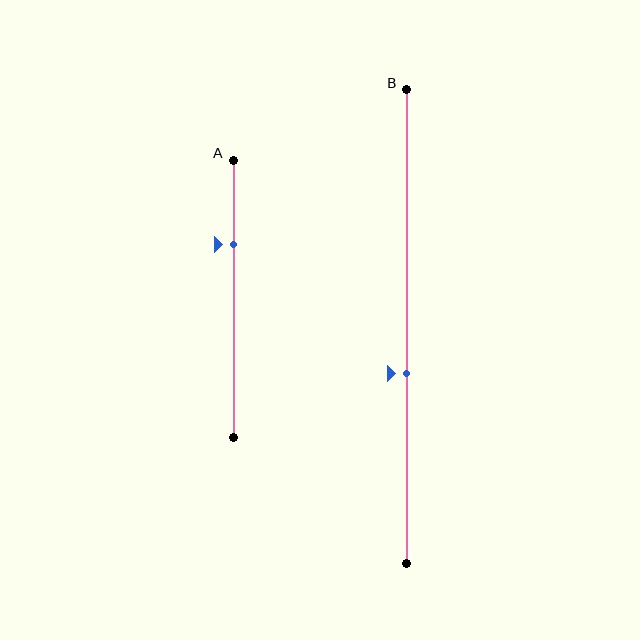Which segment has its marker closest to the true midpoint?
Segment B has its marker closest to the true midpoint.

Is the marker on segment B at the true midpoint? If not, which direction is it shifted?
No, the marker on segment B is shifted downward by about 10% of the segment length.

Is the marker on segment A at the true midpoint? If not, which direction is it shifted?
No, the marker on segment A is shifted upward by about 20% of the segment length.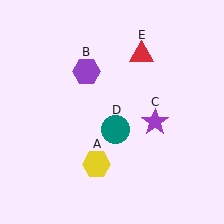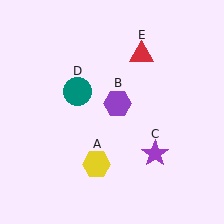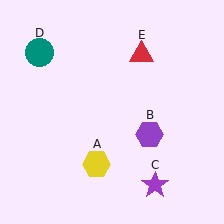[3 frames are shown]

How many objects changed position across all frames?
3 objects changed position: purple hexagon (object B), purple star (object C), teal circle (object D).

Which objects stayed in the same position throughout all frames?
Yellow hexagon (object A) and red triangle (object E) remained stationary.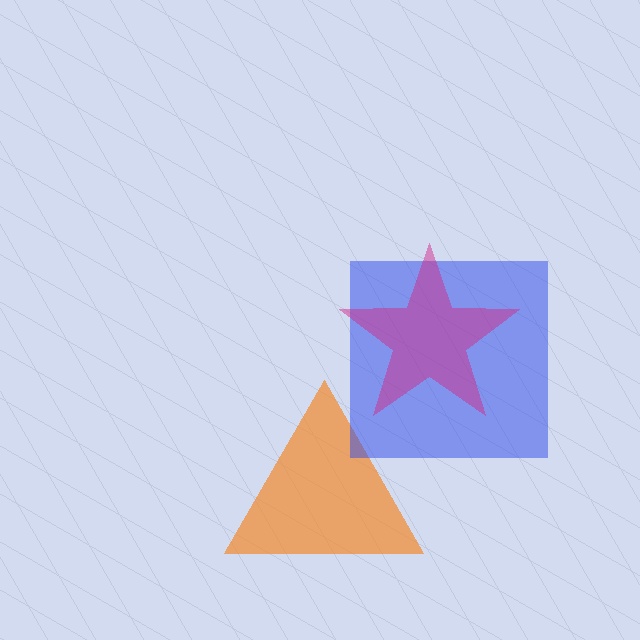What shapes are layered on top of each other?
The layered shapes are: an orange triangle, a blue square, a magenta star.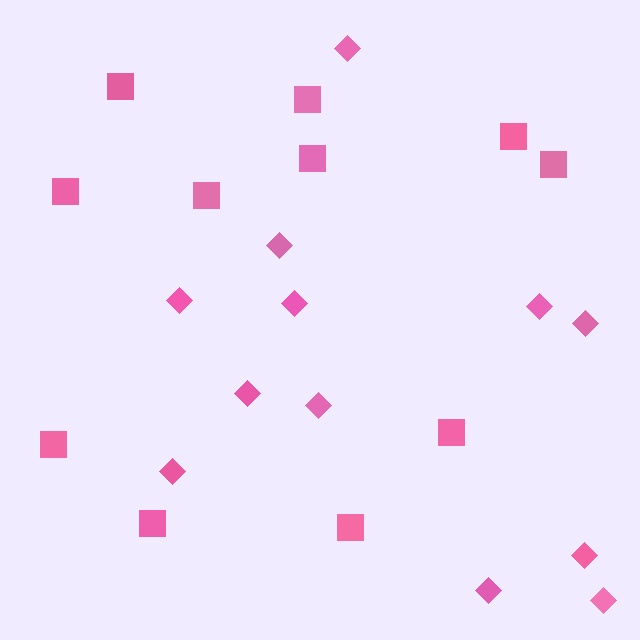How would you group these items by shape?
There are 2 groups: one group of squares (11) and one group of diamonds (12).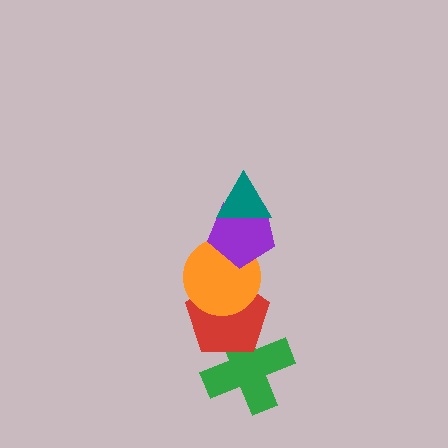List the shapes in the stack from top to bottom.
From top to bottom: the teal triangle, the purple pentagon, the orange circle, the red pentagon, the green cross.